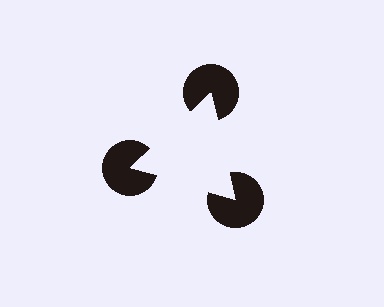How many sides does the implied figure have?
3 sides.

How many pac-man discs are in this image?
There are 3 — one at each vertex of the illusory triangle.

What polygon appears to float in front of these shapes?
An illusory triangle — its edges are inferred from the aligned wedge cuts in the pac-man discs, not physically drawn.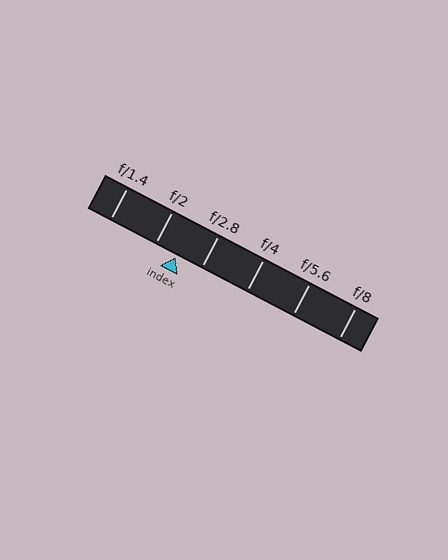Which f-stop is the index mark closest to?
The index mark is closest to f/2.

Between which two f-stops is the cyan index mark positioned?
The index mark is between f/2 and f/2.8.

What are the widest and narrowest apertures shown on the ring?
The widest aperture shown is f/1.4 and the narrowest is f/8.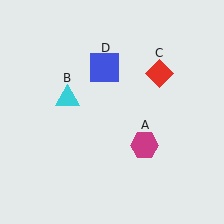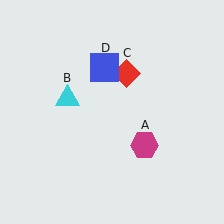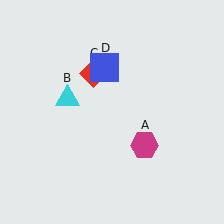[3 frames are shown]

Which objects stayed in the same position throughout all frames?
Magenta hexagon (object A) and cyan triangle (object B) and blue square (object D) remained stationary.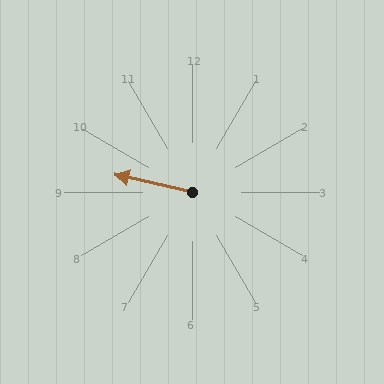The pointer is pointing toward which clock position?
Roughly 9 o'clock.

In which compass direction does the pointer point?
West.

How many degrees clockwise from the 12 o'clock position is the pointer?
Approximately 283 degrees.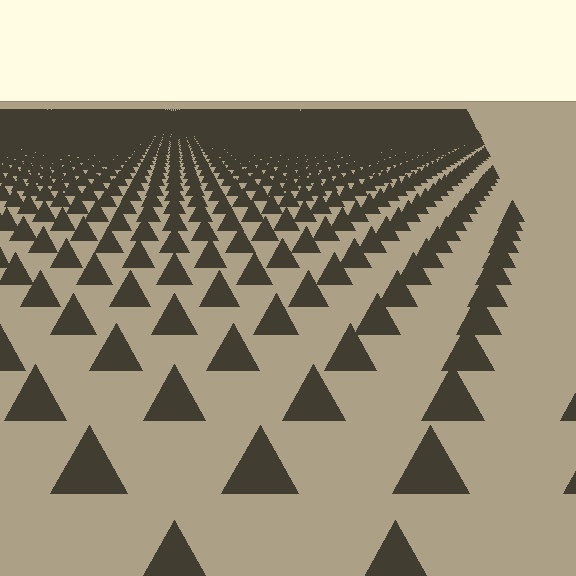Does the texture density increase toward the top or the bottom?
Density increases toward the top.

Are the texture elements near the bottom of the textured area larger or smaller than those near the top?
Larger. Near the bottom, elements are closer to the viewer and appear at a bigger on-screen size.